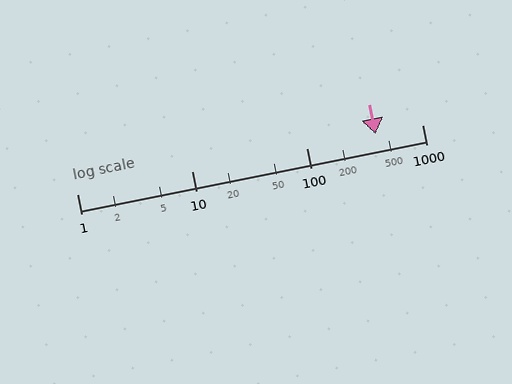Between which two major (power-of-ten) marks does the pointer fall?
The pointer is between 100 and 1000.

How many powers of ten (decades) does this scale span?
The scale spans 3 decades, from 1 to 1000.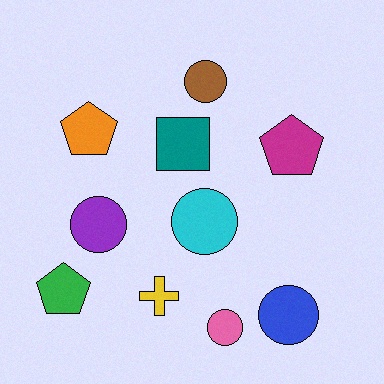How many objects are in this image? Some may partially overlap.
There are 10 objects.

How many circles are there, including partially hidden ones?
There are 5 circles.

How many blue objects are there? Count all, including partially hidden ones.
There is 1 blue object.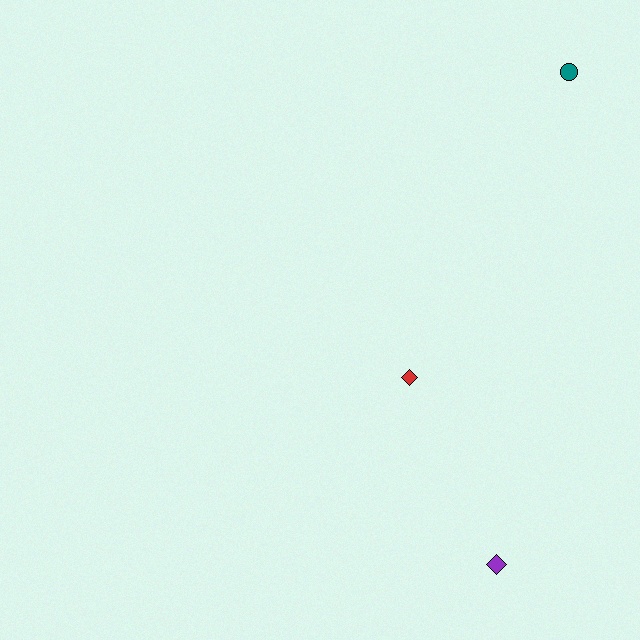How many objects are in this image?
There are 3 objects.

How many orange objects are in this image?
There are no orange objects.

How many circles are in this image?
There is 1 circle.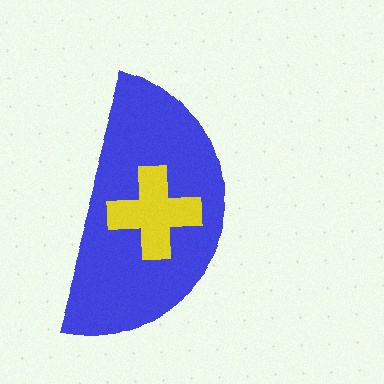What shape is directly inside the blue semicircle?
The yellow cross.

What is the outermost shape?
The blue semicircle.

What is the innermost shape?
The yellow cross.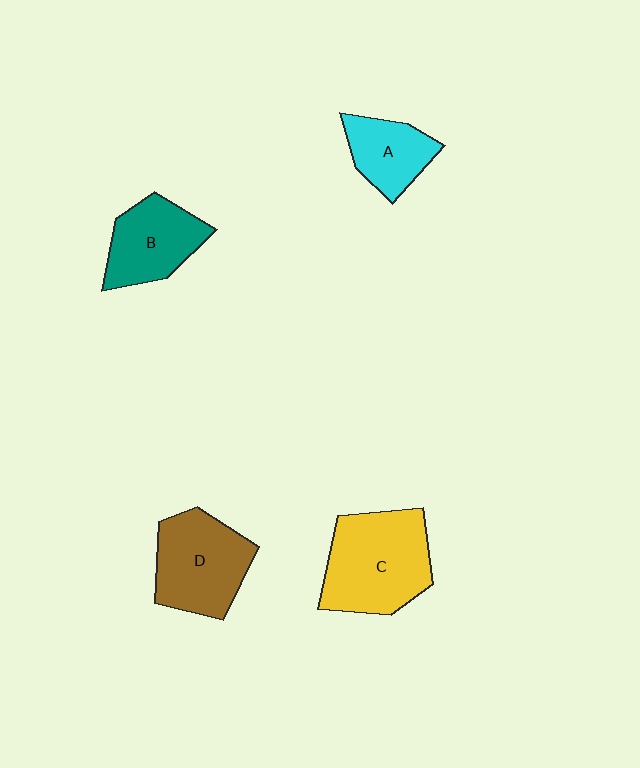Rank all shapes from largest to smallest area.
From largest to smallest: C (yellow), D (brown), B (teal), A (cyan).